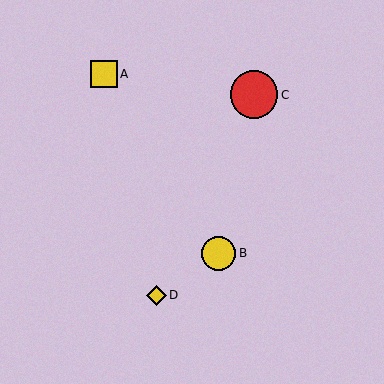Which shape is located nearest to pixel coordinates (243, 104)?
The red circle (labeled C) at (254, 95) is nearest to that location.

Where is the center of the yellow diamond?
The center of the yellow diamond is at (157, 295).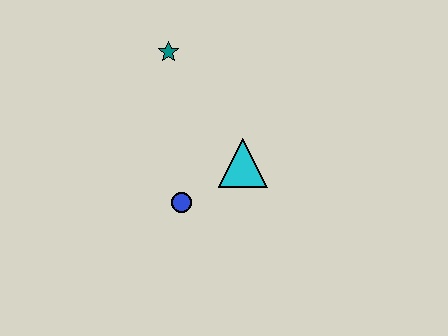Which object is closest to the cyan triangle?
The blue circle is closest to the cyan triangle.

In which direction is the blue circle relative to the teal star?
The blue circle is below the teal star.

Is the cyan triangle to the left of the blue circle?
No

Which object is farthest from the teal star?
The blue circle is farthest from the teal star.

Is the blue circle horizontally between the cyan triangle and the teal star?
Yes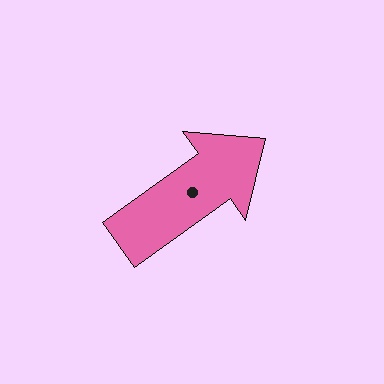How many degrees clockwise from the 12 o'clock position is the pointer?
Approximately 54 degrees.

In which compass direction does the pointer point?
Northeast.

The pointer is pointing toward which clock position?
Roughly 2 o'clock.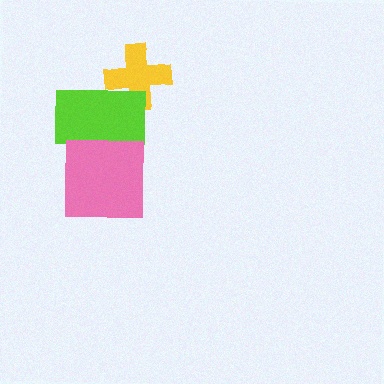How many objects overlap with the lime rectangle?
2 objects overlap with the lime rectangle.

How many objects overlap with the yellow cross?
1 object overlaps with the yellow cross.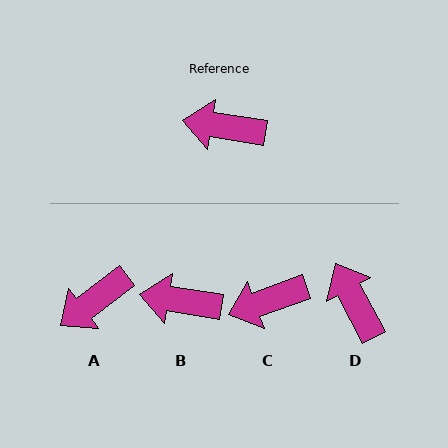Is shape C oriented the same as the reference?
No, it is off by about 29 degrees.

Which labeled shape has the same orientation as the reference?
B.